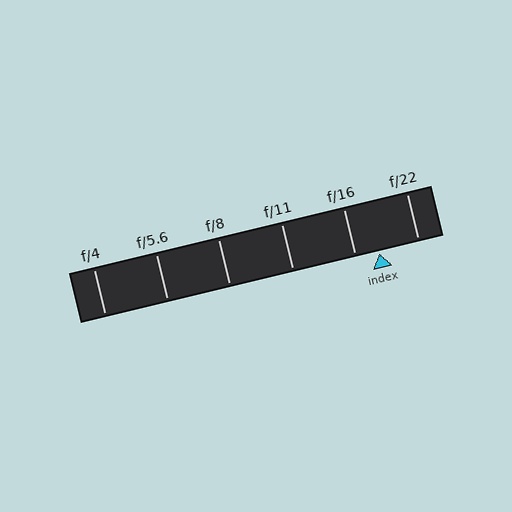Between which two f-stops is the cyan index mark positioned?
The index mark is between f/16 and f/22.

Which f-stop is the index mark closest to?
The index mark is closest to f/16.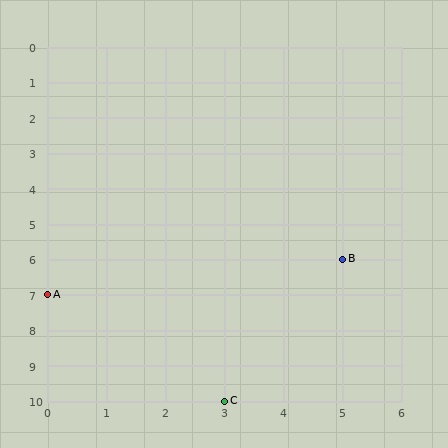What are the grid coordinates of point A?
Point A is at grid coordinates (0, 7).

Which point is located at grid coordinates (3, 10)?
Point C is at (3, 10).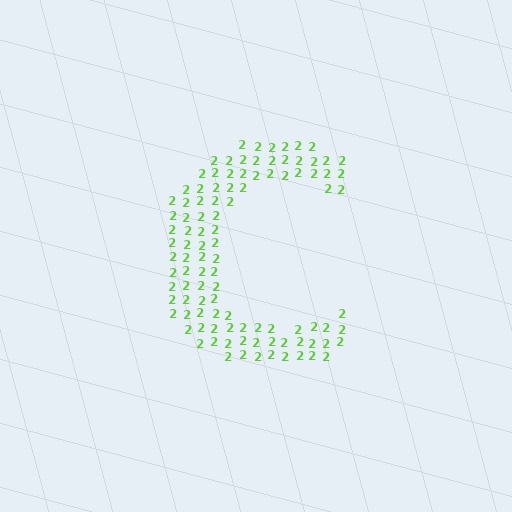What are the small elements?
The small elements are digit 2's.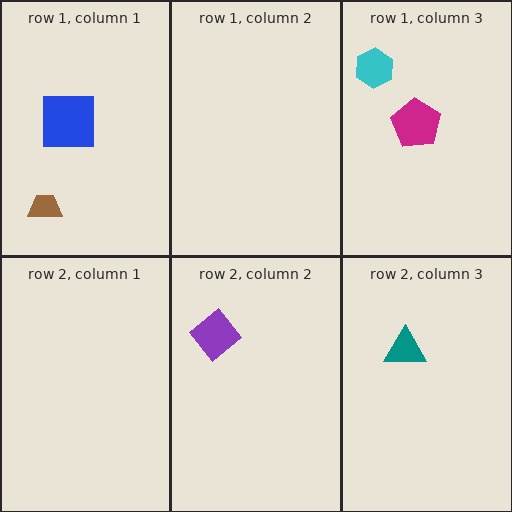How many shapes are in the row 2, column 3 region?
1.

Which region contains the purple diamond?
The row 2, column 2 region.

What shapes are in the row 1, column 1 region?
The blue square, the brown trapezoid.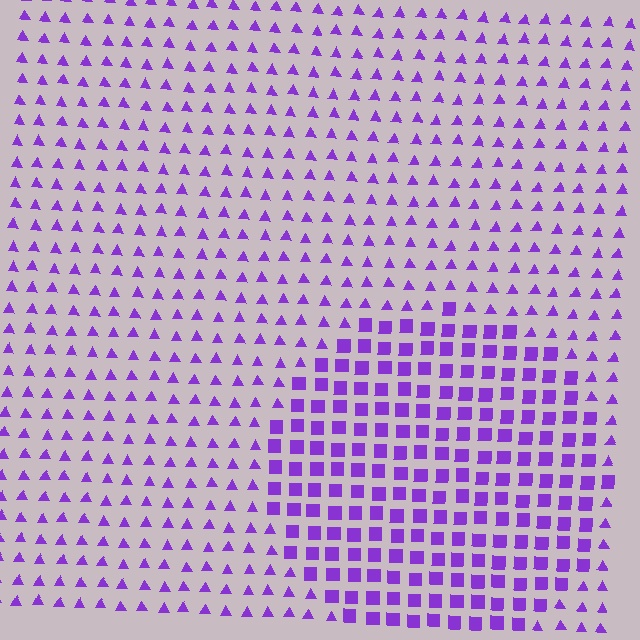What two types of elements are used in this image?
The image uses squares inside the circle region and triangles outside it.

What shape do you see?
I see a circle.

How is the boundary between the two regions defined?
The boundary is defined by a change in element shape: squares inside vs. triangles outside. All elements share the same color and spacing.